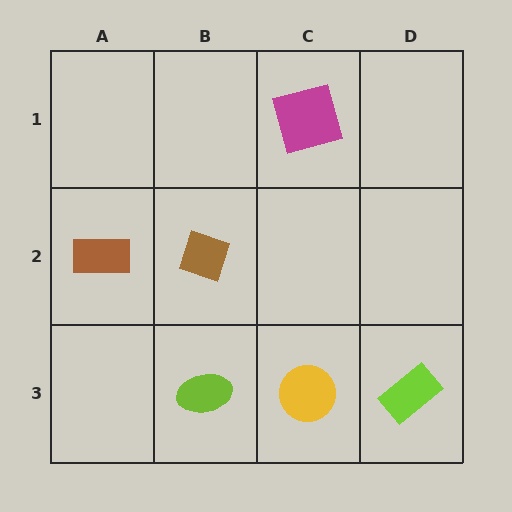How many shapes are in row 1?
1 shape.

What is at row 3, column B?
A lime ellipse.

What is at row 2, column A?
A brown rectangle.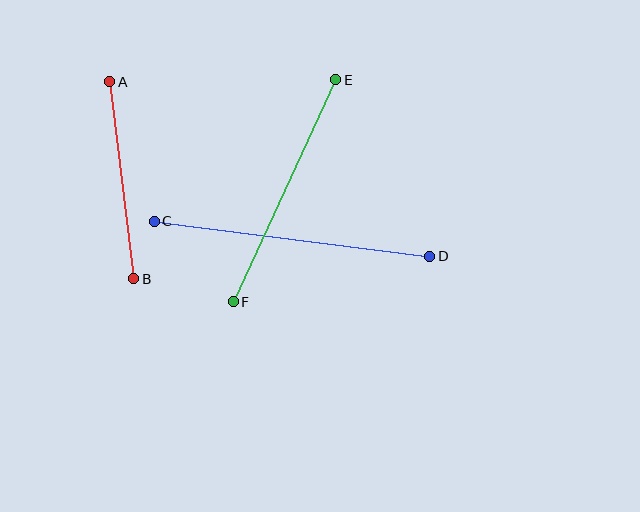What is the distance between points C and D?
The distance is approximately 278 pixels.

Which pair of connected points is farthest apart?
Points C and D are farthest apart.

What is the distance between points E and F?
The distance is approximately 244 pixels.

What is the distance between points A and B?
The distance is approximately 198 pixels.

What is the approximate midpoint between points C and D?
The midpoint is at approximately (292, 239) pixels.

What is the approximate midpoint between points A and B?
The midpoint is at approximately (122, 180) pixels.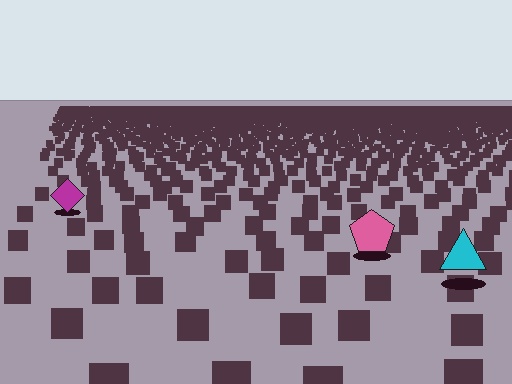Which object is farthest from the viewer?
The magenta diamond is farthest from the viewer. It appears smaller and the ground texture around it is denser.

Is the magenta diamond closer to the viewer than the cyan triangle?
No. The cyan triangle is closer — you can tell from the texture gradient: the ground texture is coarser near it.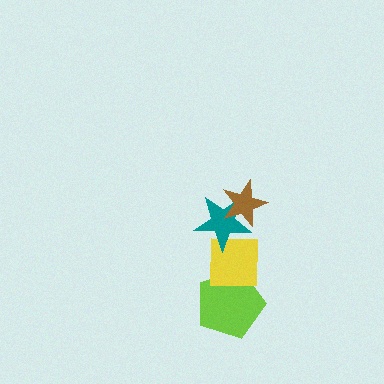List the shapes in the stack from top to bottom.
From top to bottom: the brown star, the teal star, the yellow square, the lime pentagon.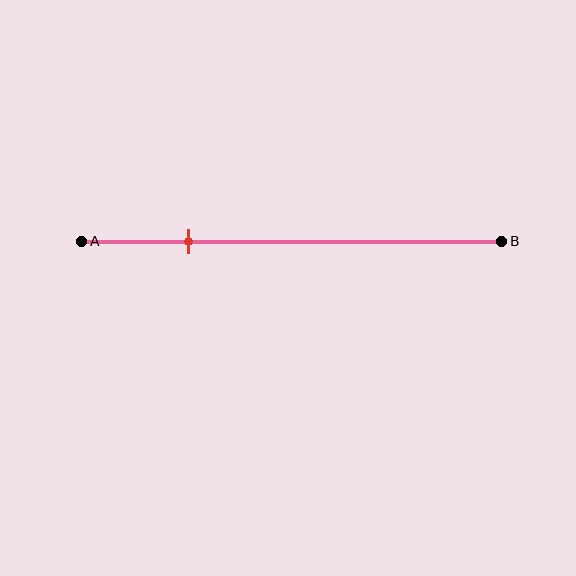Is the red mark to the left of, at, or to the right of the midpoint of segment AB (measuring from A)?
The red mark is to the left of the midpoint of segment AB.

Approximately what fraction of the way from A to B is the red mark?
The red mark is approximately 25% of the way from A to B.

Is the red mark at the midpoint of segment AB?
No, the mark is at about 25% from A, not at the 50% midpoint.